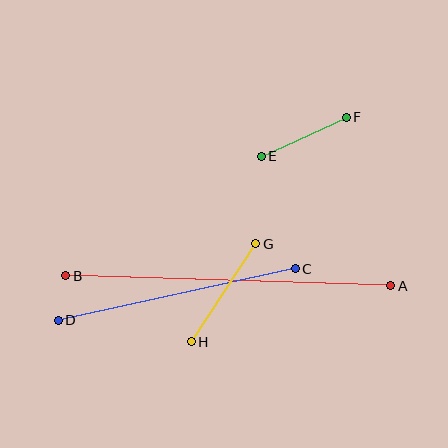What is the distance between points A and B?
The distance is approximately 325 pixels.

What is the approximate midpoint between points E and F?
The midpoint is at approximately (304, 137) pixels.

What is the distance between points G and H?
The distance is approximately 117 pixels.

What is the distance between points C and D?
The distance is approximately 242 pixels.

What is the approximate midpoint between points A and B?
The midpoint is at approximately (228, 281) pixels.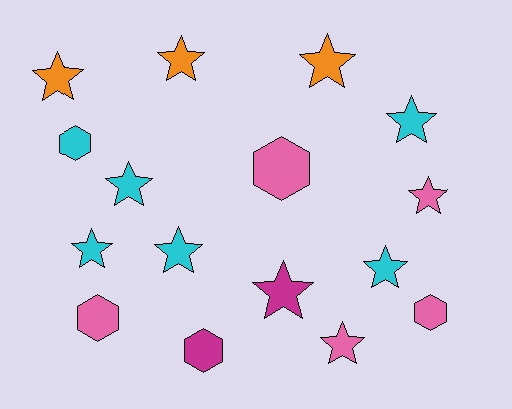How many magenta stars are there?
There is 1 magenta star.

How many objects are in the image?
There are 16 objects.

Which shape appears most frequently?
Star, with 11 objects.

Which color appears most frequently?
Cyan, with 6 objects.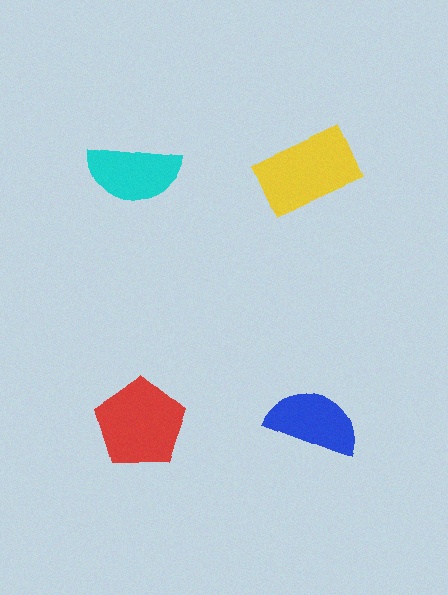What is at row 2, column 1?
A red pentagon.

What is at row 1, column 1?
A cyan semicircle.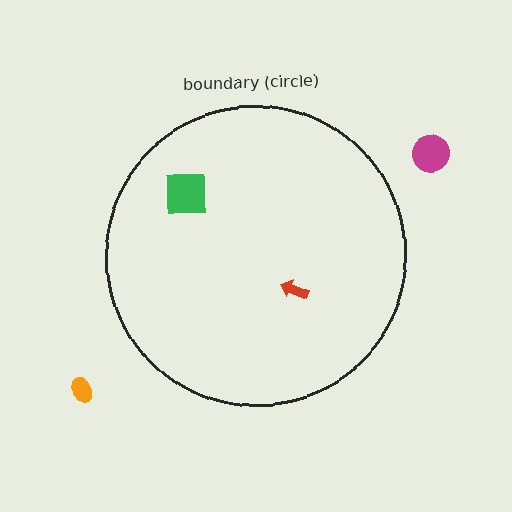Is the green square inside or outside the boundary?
Inside.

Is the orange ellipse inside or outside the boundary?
Outside.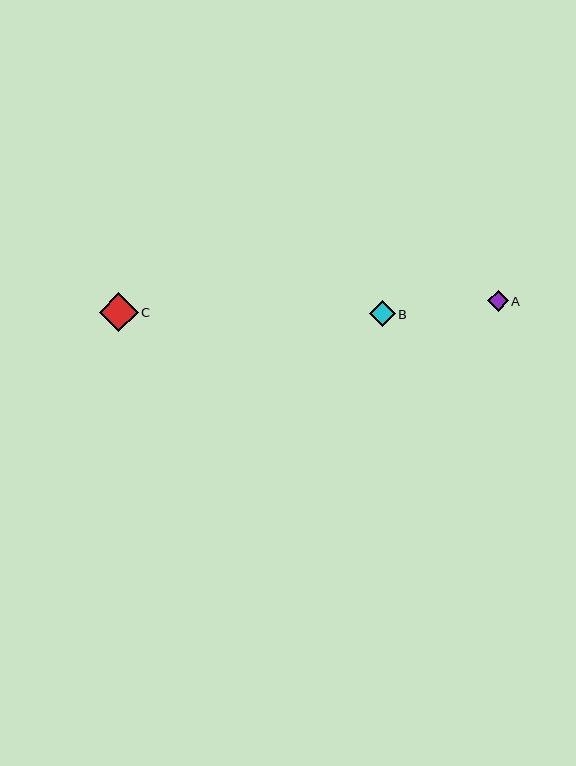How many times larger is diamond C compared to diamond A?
Diamond C is approximately 1.9 times the size of diamond A.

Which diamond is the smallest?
Diamond A is the smallest with a size of approximately 21 pixels.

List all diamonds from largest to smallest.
From largest to smallest: C, B, A.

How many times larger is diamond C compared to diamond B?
Diamond C is approximately 1.5 times the size of diamond B.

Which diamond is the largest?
Diamond C is the largest with a size of approximately 39 pixels.